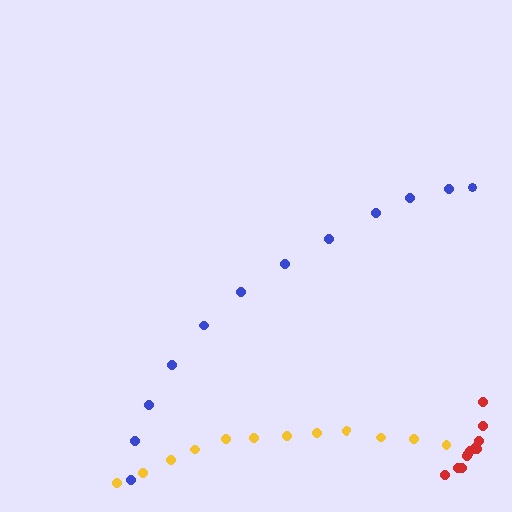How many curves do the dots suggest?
There are 3 distinct paths.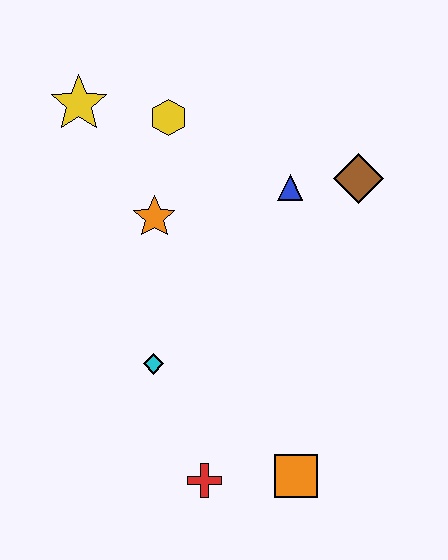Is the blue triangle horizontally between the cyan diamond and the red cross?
No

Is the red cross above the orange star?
No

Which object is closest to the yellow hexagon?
The yellow star is closest to the yellow hexagon.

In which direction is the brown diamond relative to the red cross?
The brown diamond is above the red cross.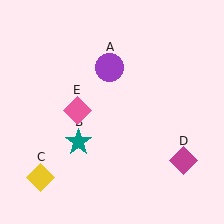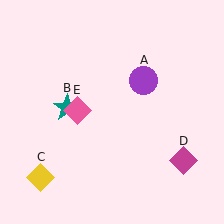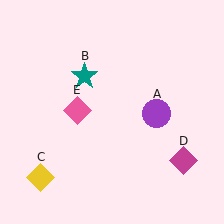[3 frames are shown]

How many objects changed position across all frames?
2 objects changed position: purple circle (object A), teal star (object B).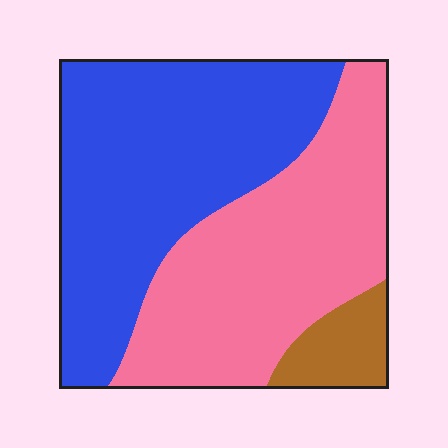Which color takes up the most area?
Blue, at roughly 50%.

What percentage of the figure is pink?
Pink takes up about two fifths (2/5) of the figure.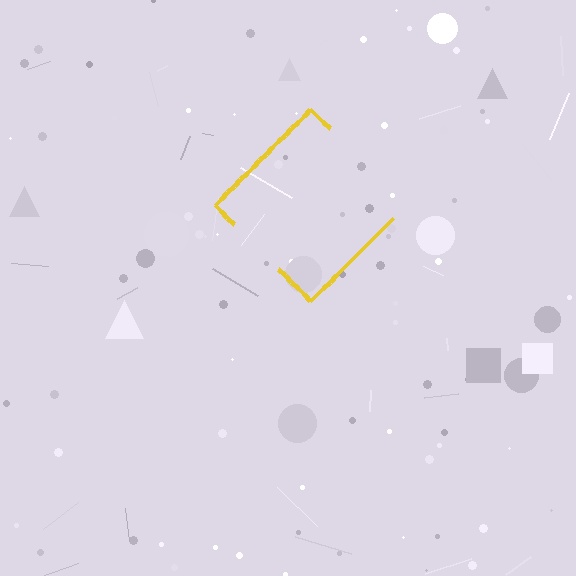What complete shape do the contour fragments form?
The contour fragments form a diamond.